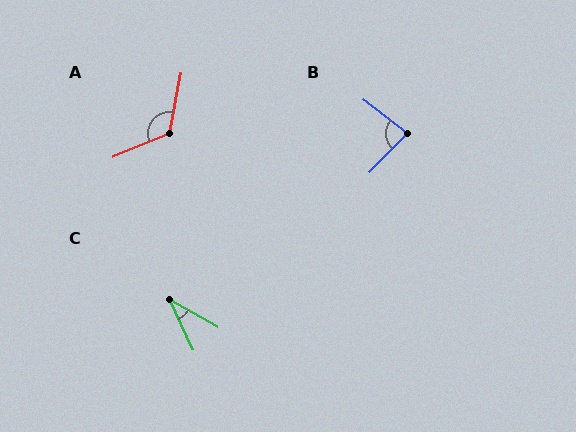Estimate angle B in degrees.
Approximately 83 degrees.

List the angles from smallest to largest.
C (35°), B (83°), A (123°).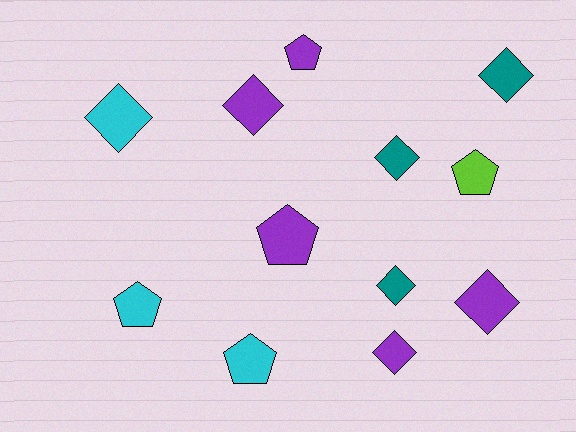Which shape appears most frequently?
Diamond, with 7 objects.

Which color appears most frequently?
Purple, with 5 objects.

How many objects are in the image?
There are 12 objects.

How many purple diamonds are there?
There are 3 purple diamonds.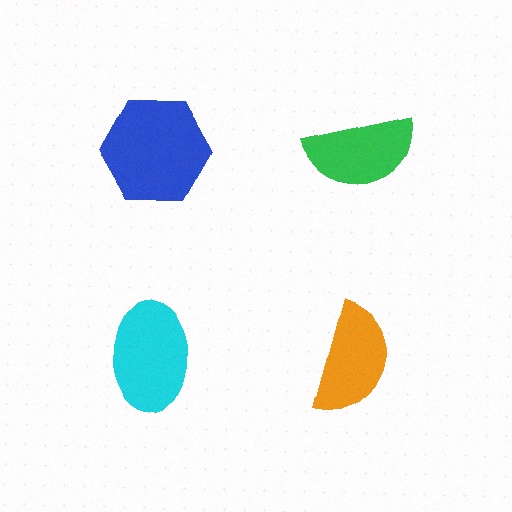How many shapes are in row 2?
2 shapes.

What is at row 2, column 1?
A cyan ellipse.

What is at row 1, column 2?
A green semicircle.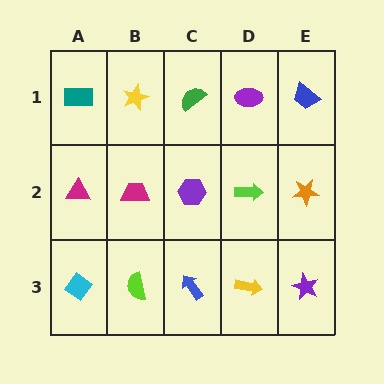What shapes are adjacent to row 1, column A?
A magenta triangle (row 2, column A), a yellow star (row 1, column B).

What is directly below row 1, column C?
A purple hexagon.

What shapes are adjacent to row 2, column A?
A teal rectangle (row 1, column A), a cyan diamond (row 3, column A), a magenta trapezoid (row 2, column B).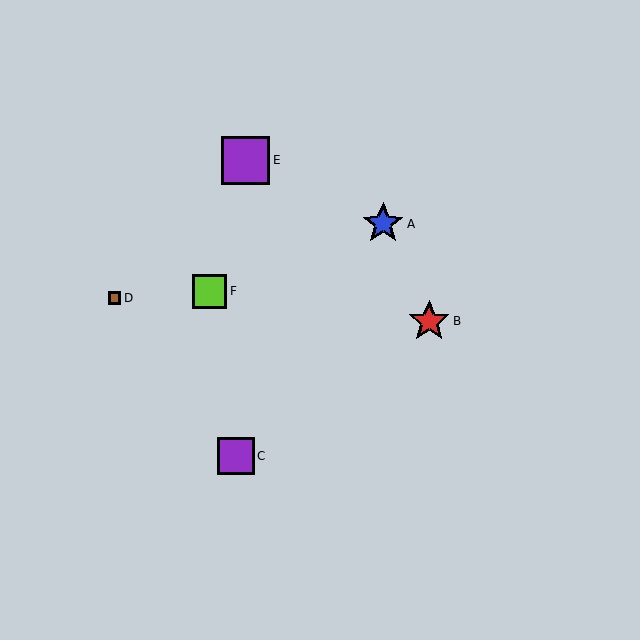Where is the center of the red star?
The center of the red star is at (429, 321).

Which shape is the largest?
The purple square (labeled E) is the largest.